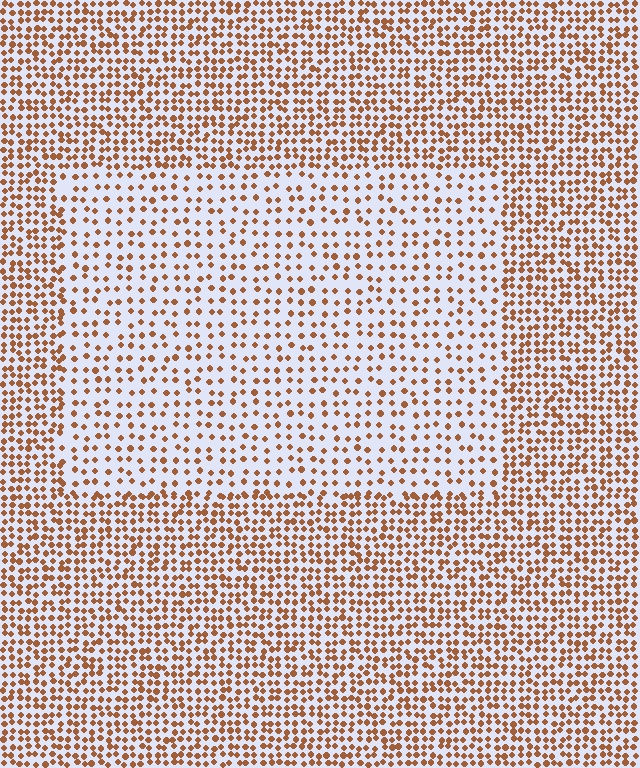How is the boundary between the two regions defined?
The boundary is defined by a change in element density (approximately 2.0x ratio). All elements are the same color, size, and shape.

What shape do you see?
I see a rectangle.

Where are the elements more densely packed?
The elements are more densely packed outside the rectangle boundary.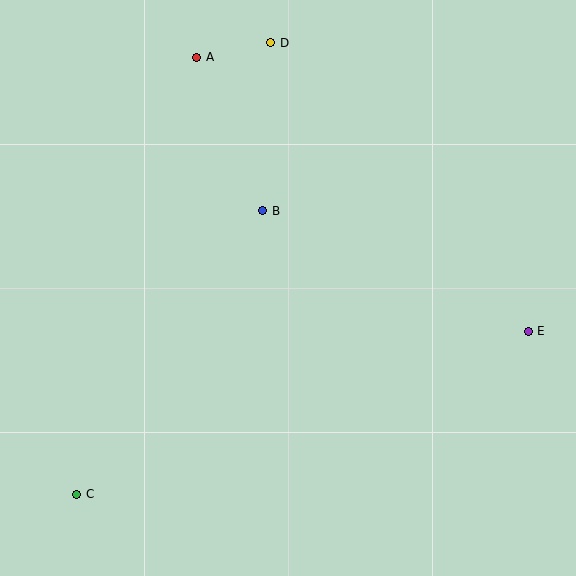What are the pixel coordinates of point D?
Point D is at (271, 43).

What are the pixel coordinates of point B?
Point B is at (263, 211).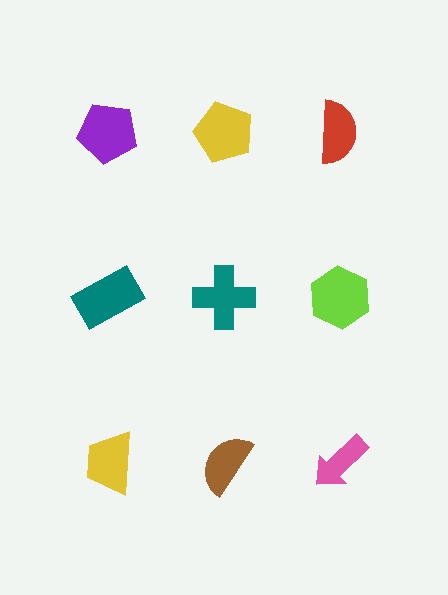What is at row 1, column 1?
A purple pentagon.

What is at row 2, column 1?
A teal rectangle.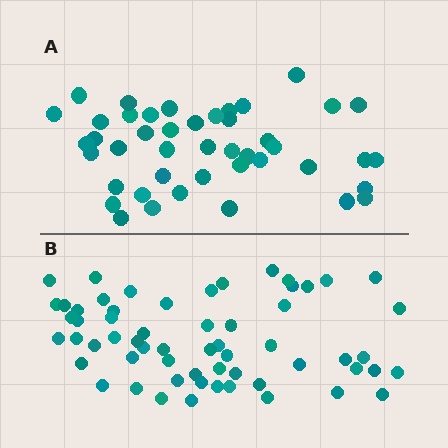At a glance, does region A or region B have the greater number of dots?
Region B (the bottom region) has more dots.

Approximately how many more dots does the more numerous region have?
Region B has approximately 15 more dots than region A.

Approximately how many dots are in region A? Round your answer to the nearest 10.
About 40 dots. (The exact count is 44, which rounds to 40.)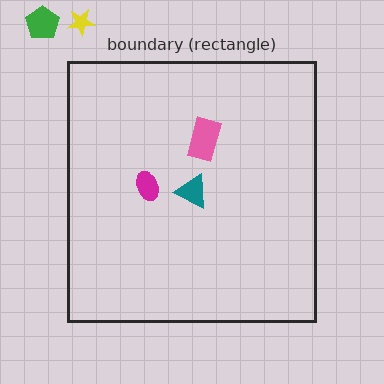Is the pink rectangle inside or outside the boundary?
Inside.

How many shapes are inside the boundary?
3 inside, 2 outside.